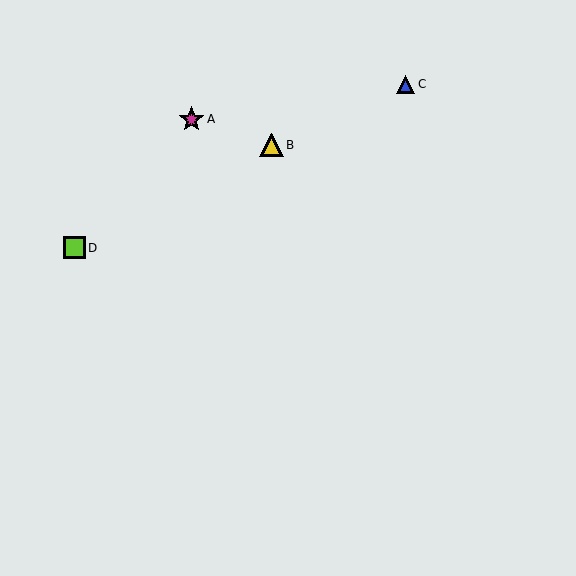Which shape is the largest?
The magenta star (labeled A) is the largest.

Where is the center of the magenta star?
The center of the magenta star is at (191, 119).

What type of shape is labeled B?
Shape B is a yellow triangle.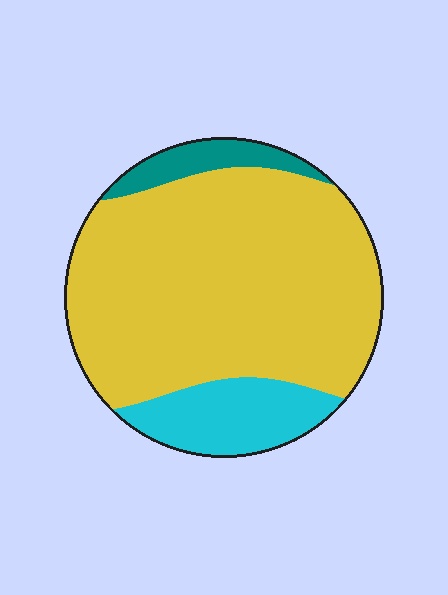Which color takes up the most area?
Yellow, at roughly 75%.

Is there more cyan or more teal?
Cyan.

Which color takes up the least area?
Teal, at roughly 10%.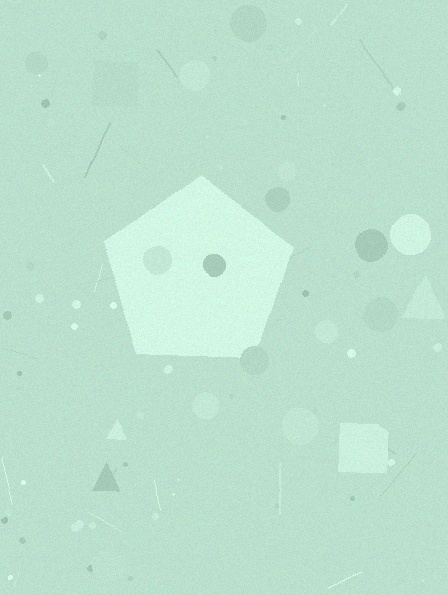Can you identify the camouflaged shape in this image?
The camouflaged shape is a pentagon.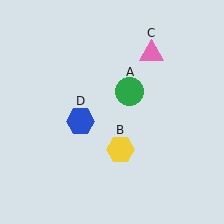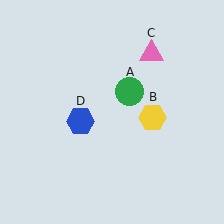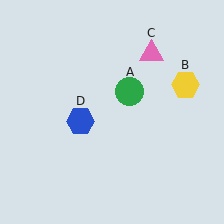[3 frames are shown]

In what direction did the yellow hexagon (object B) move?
The yellow hexagon (object B) moved up and to the right.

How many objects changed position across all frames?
1 object changed position: yellow hexagon (object B).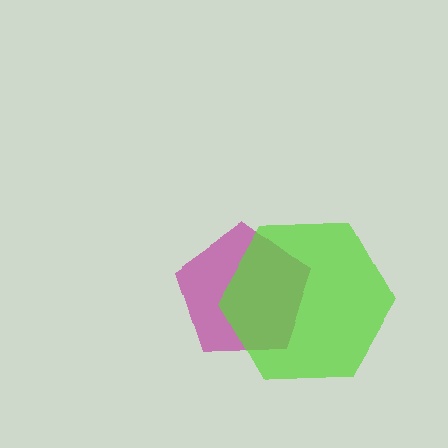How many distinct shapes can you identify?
There are 2 distinct shapes: a magenta pentagon, a lime hexagon.